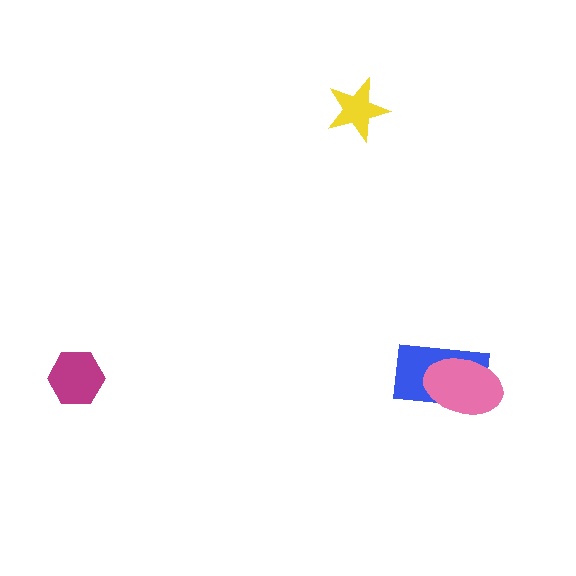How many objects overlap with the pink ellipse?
1 object overlaps with the pink ellipse.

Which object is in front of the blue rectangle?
The pink ellipse is in front of the blue rectangle.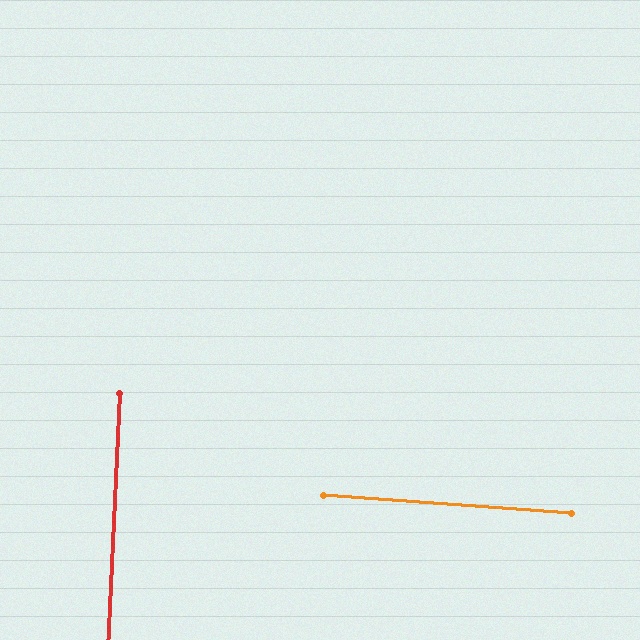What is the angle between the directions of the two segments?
Approximately 89 degrees.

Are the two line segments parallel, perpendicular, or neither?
Perpendicular — they meet at approximately 89°.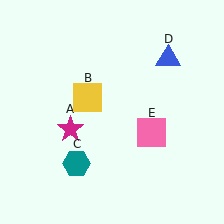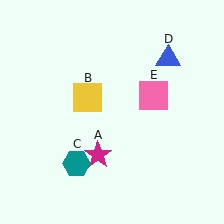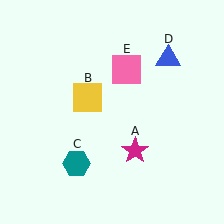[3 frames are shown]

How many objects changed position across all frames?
2 objects changed position: magenta star (object A), pink square (object E).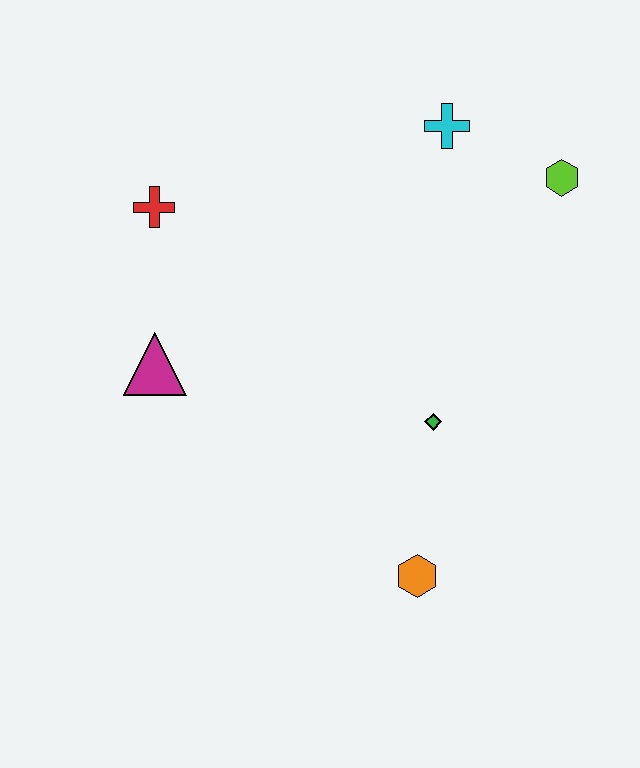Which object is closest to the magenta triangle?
The red cross is closest to the magenta triangle.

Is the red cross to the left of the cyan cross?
Yes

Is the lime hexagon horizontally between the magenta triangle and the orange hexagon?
No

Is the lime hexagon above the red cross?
Yes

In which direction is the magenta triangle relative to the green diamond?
The magenta triangle is to the left of the green diamond.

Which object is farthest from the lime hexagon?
The magenta triangle is farthest from the lime hexagon.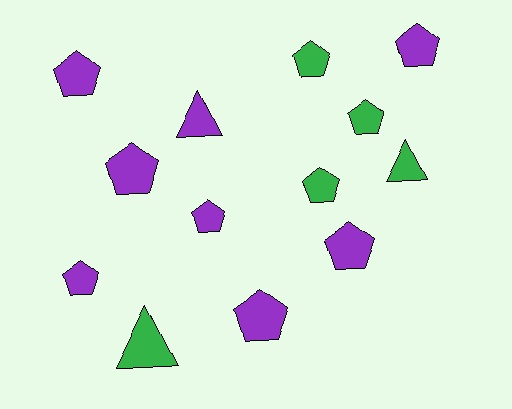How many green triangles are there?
There are 2 green triangles.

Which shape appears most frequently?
Pentagon, with 10 objects.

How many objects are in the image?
There are 13 objects.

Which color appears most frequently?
Purple, with 8 objects.